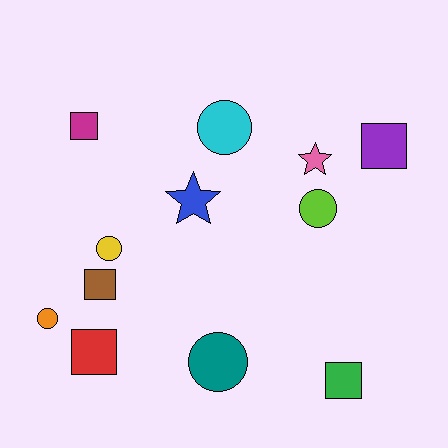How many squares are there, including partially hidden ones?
There are 5 squares.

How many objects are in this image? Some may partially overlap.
There are 12 objects.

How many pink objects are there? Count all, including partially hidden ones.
There is 1 pink object.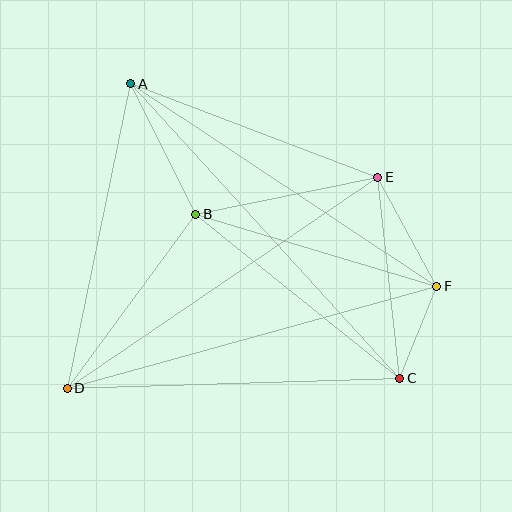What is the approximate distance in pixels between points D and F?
The distance between D and F is approximately 383 pixels.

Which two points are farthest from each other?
Points A and C are farthest from each other.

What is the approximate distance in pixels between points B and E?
The distance between B and E is approximately 186 pixels.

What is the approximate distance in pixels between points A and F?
The distance between A and F is approximately 367 pixels.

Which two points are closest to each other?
Points C and F are closest to each other.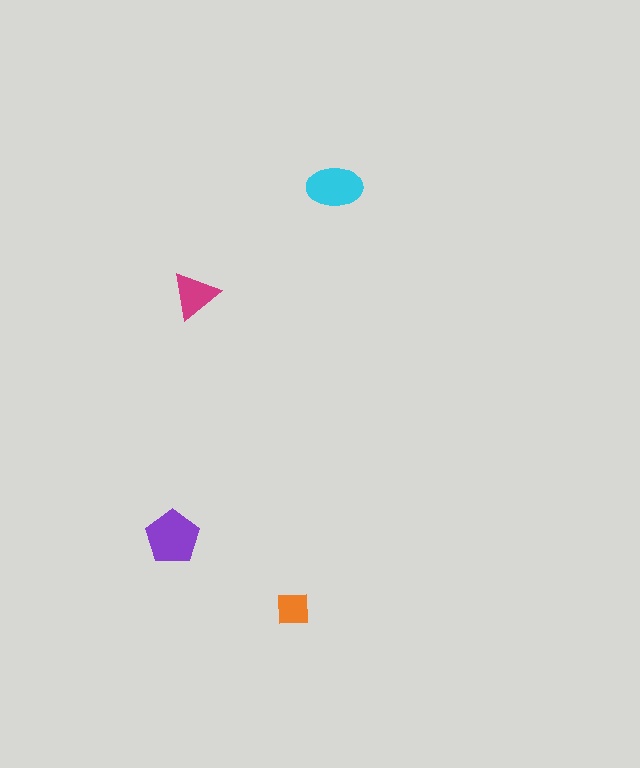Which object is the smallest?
The orange square.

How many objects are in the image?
There are 4 objects in the image.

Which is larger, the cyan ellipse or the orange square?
The cyan ellipse.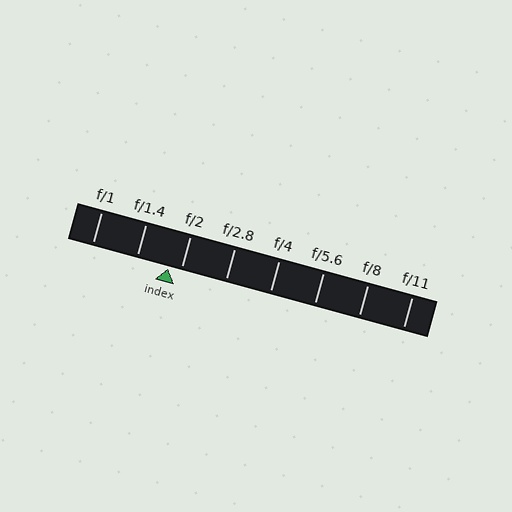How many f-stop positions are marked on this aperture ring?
There are 8 f-stop positions marked.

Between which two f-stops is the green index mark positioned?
The index mark is between f/1.4 and f/2.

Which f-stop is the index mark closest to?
The index mark is closest to f/2.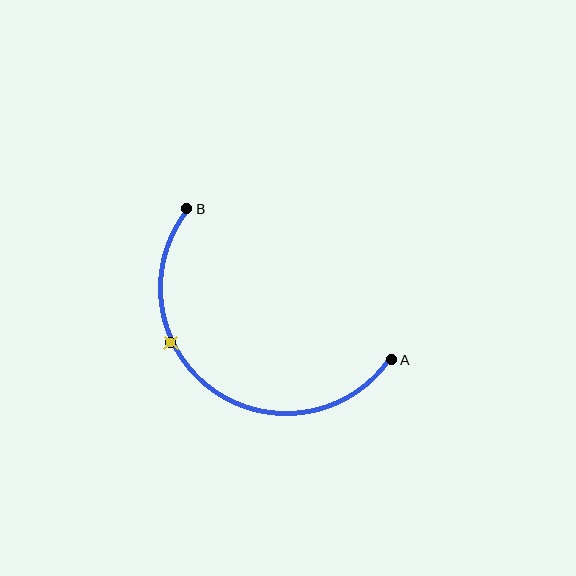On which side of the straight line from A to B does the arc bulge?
The arc bulges below and to the left of the straight line connecting A and B.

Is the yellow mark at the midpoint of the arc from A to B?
No. The yellow mark lies on the arc but is closer to endpoint B. The arc midpoint would be at the point on the curve equidistant along the arc from both A and B.